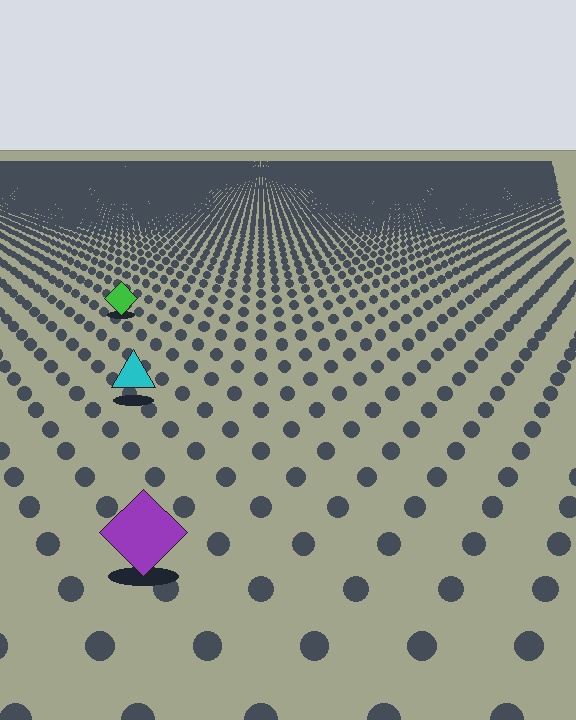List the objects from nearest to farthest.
From nearest to farthest: the purple diamond, the cyan triangle, the green diamond.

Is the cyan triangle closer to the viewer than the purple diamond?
No. The purple diamond is closer — you can tell from the texture gradient: the ground texture is coarser near it.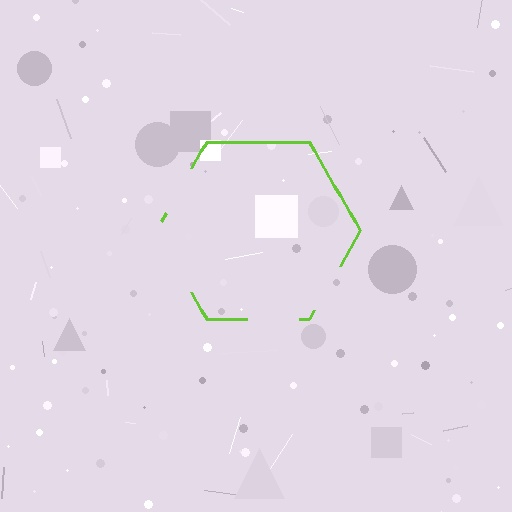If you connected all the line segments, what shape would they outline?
They would outline a hexagon.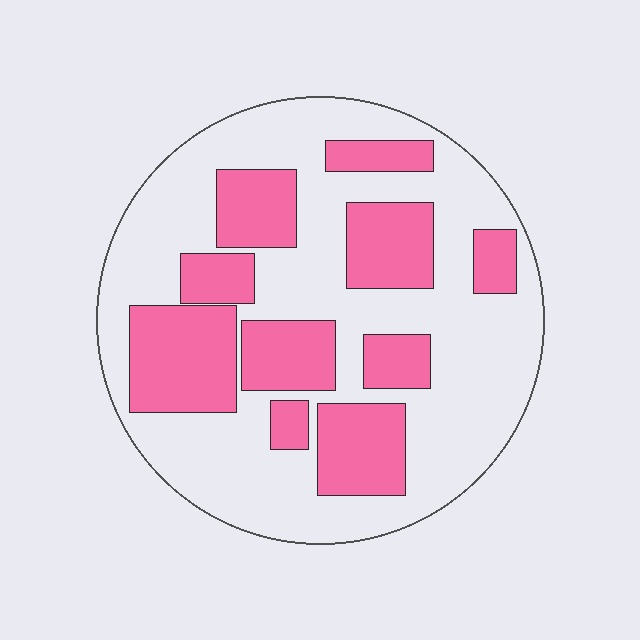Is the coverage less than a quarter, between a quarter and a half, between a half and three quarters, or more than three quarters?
Between a quarter and a half.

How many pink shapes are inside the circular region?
10.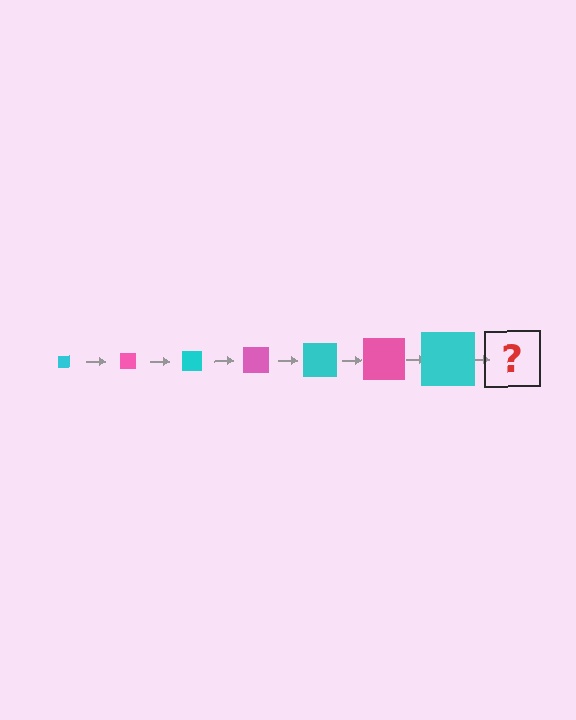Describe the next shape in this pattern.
It should be a pink square, larger than the previous one.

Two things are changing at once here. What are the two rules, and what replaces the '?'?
The two rules are that the square grows larger each step and the color cycles through cyan and pink. The '?' should be a pink square, larger than the previous one.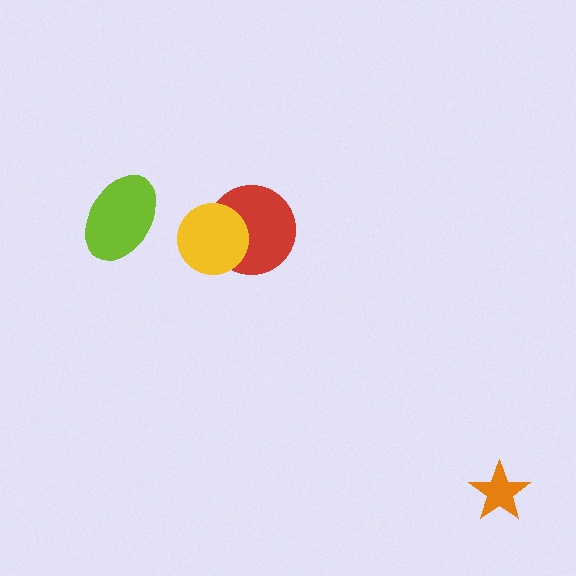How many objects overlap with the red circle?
1 object overlaps with the red circle.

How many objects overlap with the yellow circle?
1 object overlaps with the yellow circle.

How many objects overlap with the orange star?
0 objects overlap with the orange star.